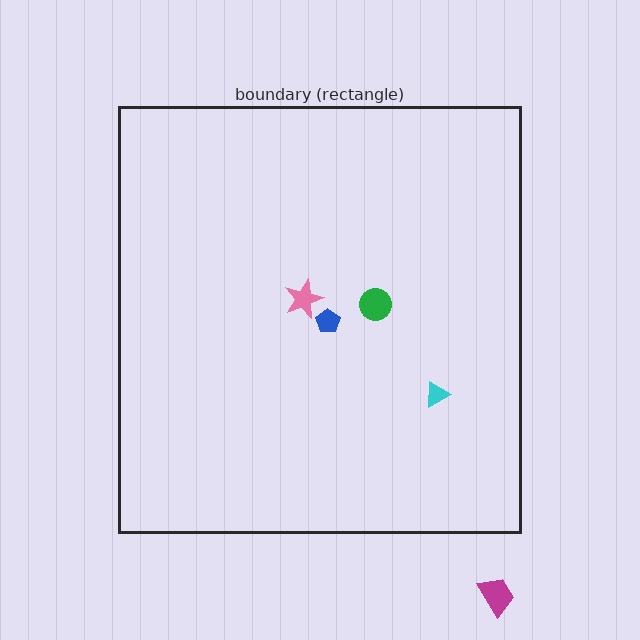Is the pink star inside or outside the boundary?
Inside.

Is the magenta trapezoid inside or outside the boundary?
Outside.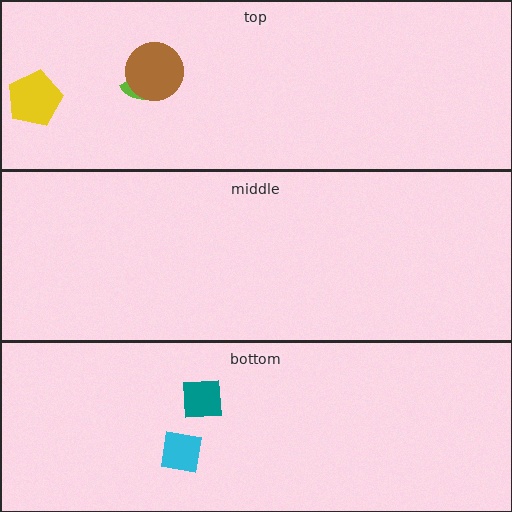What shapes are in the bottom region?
The cyan square, the teal square.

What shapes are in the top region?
The lime semicircle, the brown circle, the yellow pentagon.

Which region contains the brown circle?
The top region.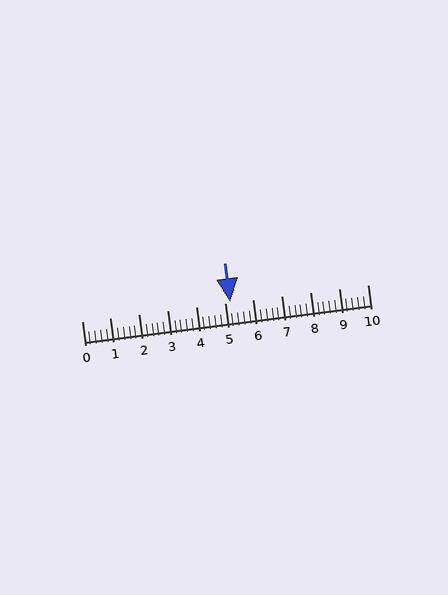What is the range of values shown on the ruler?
The ruler shows values from 0 to 10.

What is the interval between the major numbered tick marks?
The major tick marks are spaced 1 units apart.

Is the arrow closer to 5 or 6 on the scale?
The arrow is closer to 5.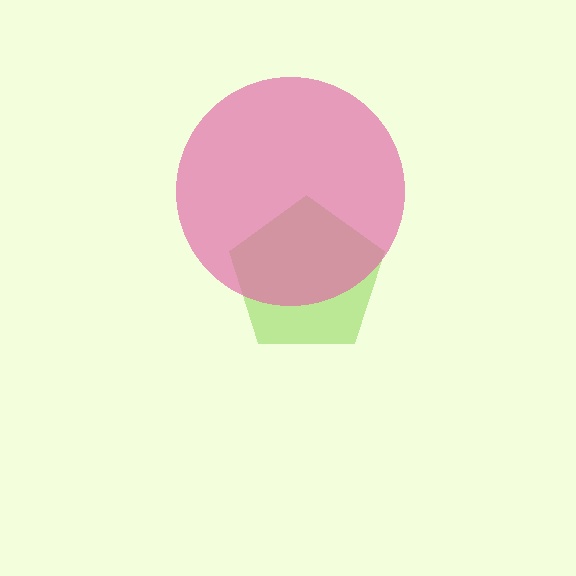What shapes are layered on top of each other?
The layered shapes are: a lime pentagon, a pink circle.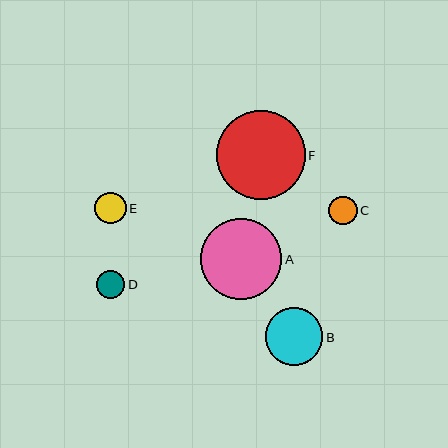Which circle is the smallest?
Circle D is the smallest with a size of approximately 28 pixels.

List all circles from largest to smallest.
From largest to smallest: F, A, B, E, C, D.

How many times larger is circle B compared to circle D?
Circle B is approximately 2.1 times the size of circle D.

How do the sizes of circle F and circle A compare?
Circle F and circle A are approximately the same size.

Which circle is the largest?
Circle F is the largest with a size of approximately 89 pixels.